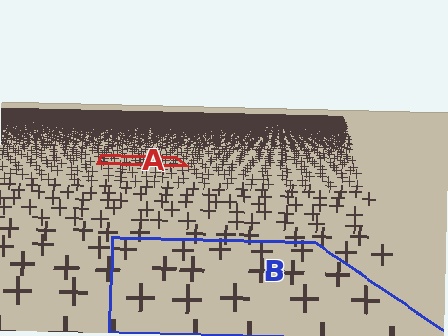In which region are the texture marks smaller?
The texture marks are smaller in region A, because it is farther away.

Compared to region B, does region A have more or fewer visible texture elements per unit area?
Region A has more texture elements per unit area — they are packed more densely because it is farther away.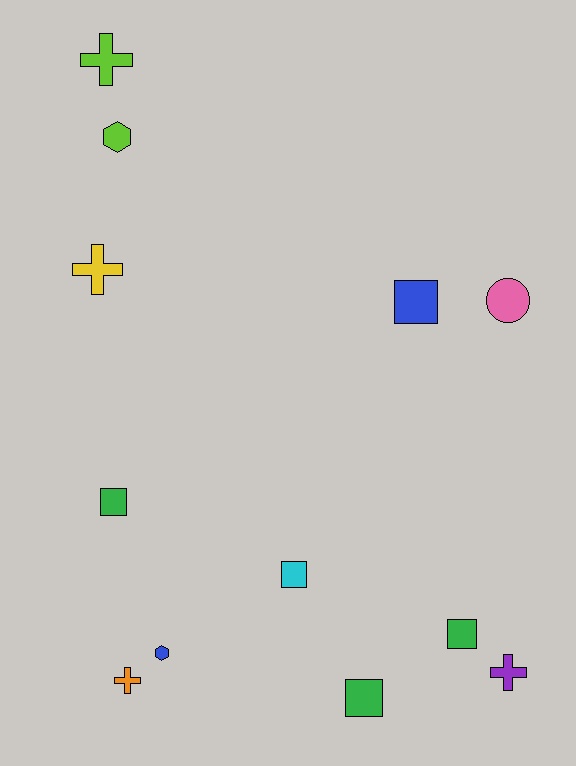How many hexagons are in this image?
There are 2 hexagons.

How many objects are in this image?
There are 12 objects.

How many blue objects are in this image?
There are 2 blue objects.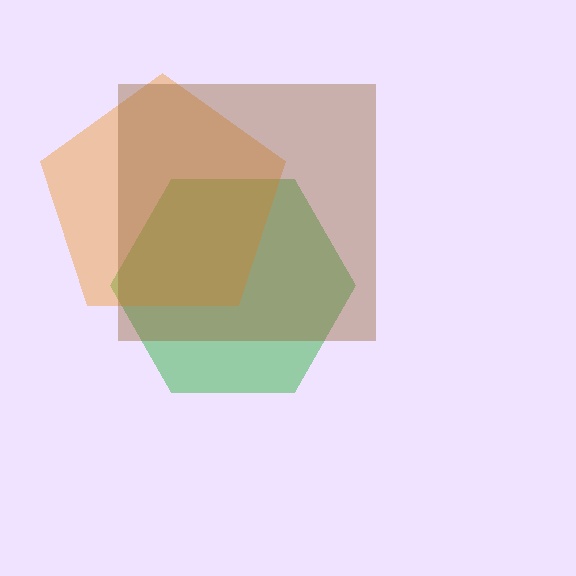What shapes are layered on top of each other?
The layered shapes are: a green hexagon, an orange pentagon, a brown square.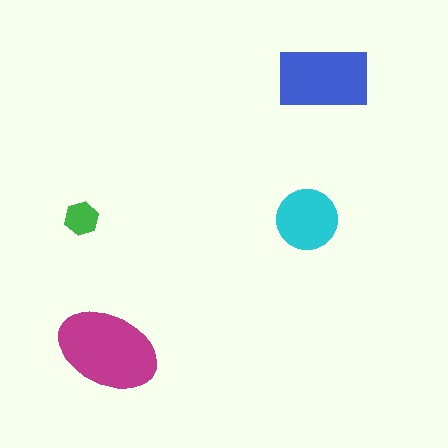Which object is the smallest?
The green hexagon.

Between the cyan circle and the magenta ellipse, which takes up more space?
The magenta ellipse.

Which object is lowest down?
The magenta ellipse is bottommost.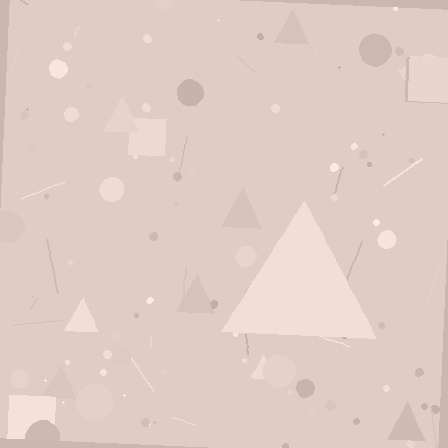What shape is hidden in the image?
A triangle is hidden in the image.